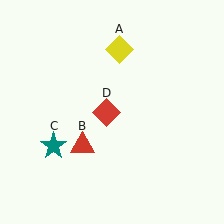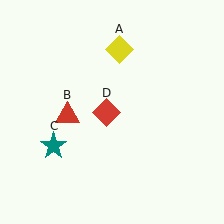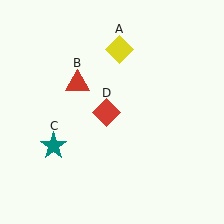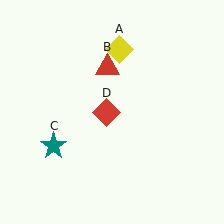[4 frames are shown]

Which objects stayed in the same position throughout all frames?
Yellow diamond (object A) and teal star (object C) and red diamond (object D) remained stationary.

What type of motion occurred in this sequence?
The red triangle (object B) rotated clockwise around the center of the scene.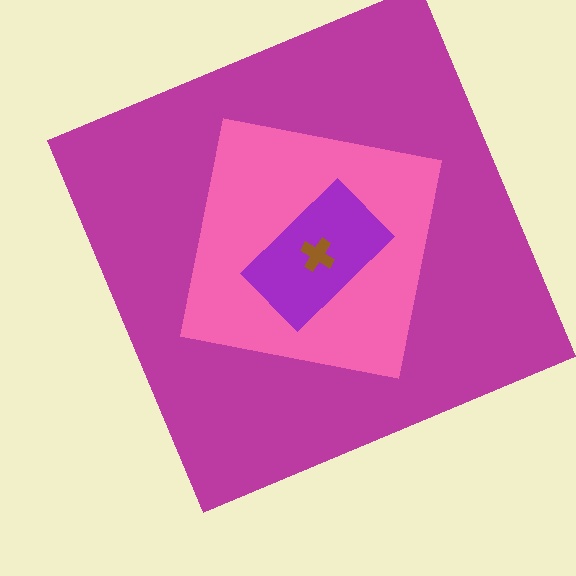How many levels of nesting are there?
4.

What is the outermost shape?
The magenta square.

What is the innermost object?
The brown cross.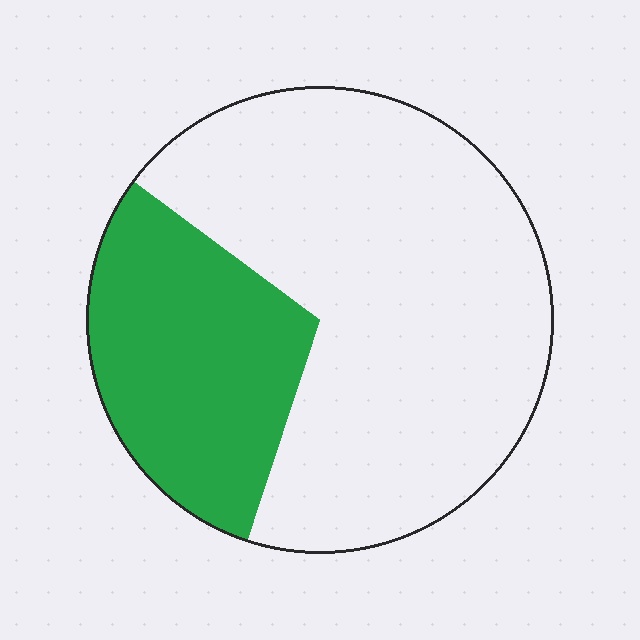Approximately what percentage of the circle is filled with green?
Approximately 30%.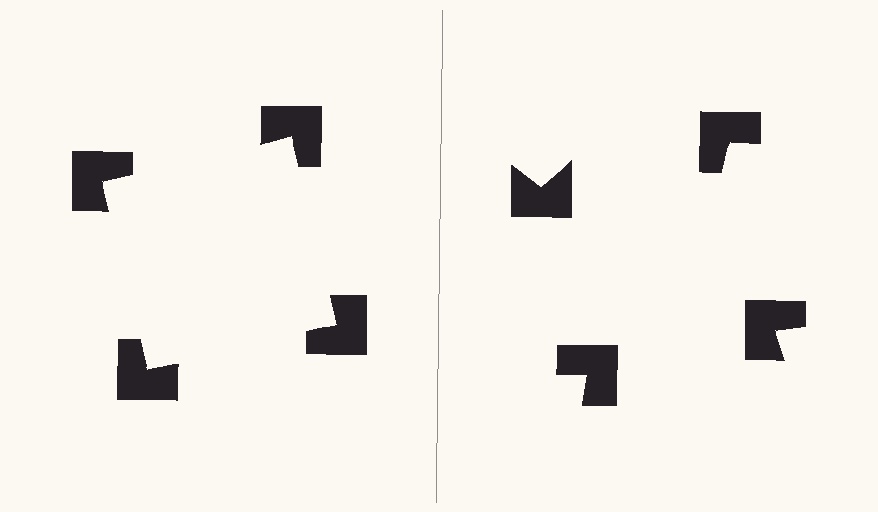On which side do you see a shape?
An illusory square appears on the left side. On the right side the wedge cuts are rotated, so no coherent shape forms.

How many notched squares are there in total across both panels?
8 — 4 on each side.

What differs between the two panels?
The notched squares are positioned identically on both sides; only the wedge orientations differ. On the left they align to a square; on the right they are misaligned.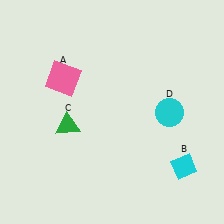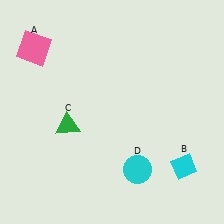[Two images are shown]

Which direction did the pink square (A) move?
The pink square (A) moved up.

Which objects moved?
The objects that moved are: the pink square (A), the cyan circle (D).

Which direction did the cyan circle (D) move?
The cyan circle (D) moved down.